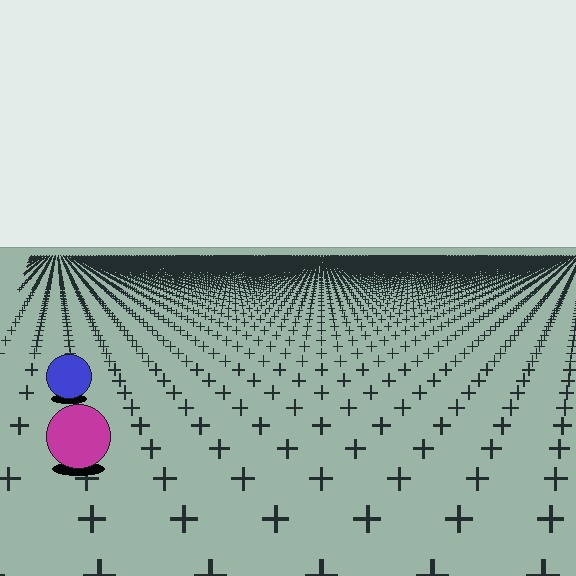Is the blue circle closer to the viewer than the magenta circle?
No. The magenta circle is closer — you can tell from the texture gradient: the ground texture is coarser near it.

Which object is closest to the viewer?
The magenta circle is closest. The texture marks near it are larger and more spread out.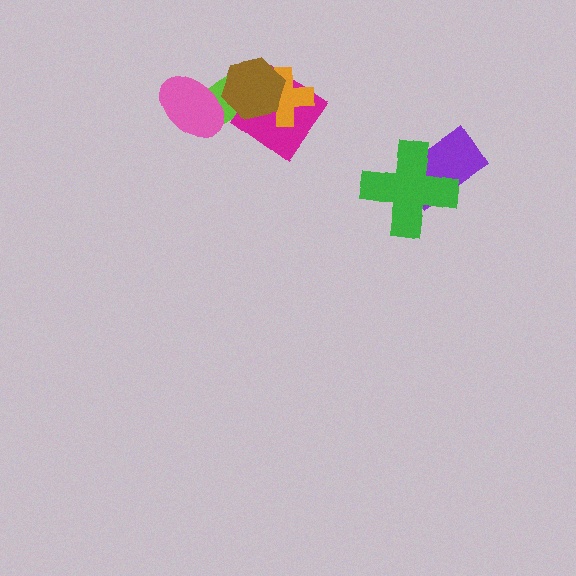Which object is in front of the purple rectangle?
The green cross is in front of the purple rectangle.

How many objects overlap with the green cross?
1 object overlaps with the green cross.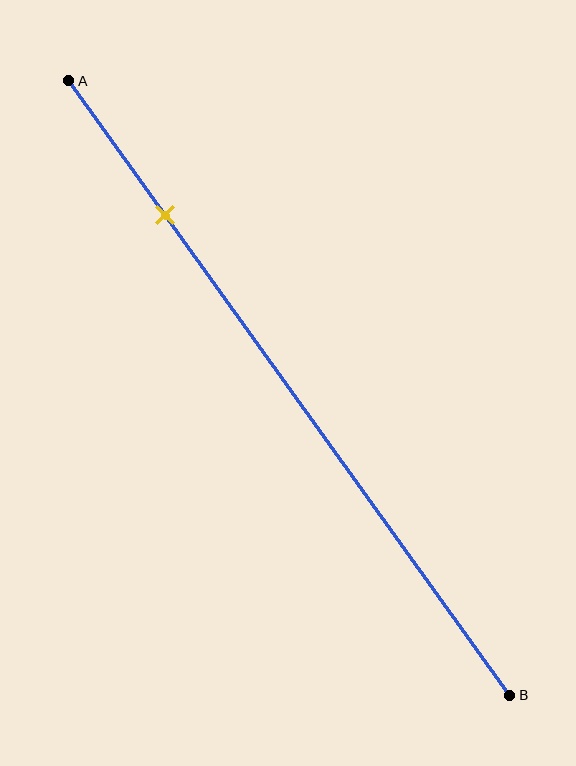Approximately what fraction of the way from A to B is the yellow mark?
The yellow mark is approximately 20% of the way from A to B.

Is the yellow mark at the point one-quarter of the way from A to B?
No, the mark is at about 20% from A, not at the 25% one-quarter point.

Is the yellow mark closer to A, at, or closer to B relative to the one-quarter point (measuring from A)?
The yellow mark is closer to point A than the one-quarter point of segment AB.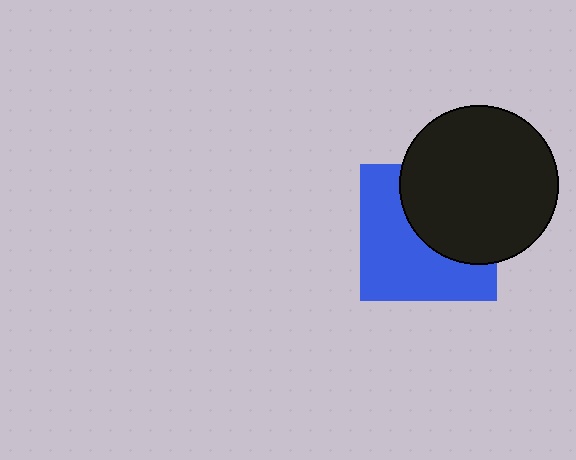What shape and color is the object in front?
The object in front is a black circle.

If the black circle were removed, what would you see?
You would see the complete blue square.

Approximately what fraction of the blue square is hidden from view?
Roughly 45% of the blue square is hidden behind the black circle.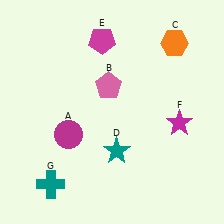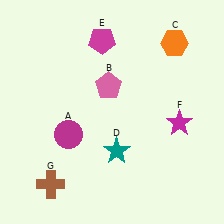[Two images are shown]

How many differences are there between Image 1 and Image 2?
There is 1 difference between the two images.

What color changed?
The cross (G) changed from teal in Image 1 to brown in Image 2.